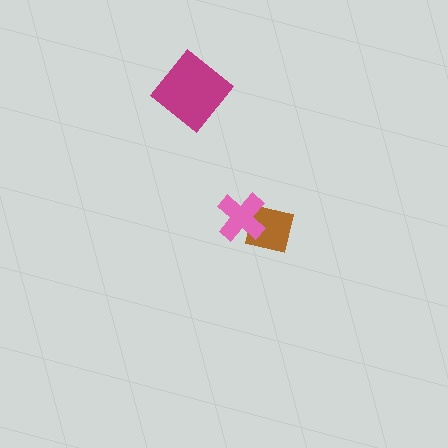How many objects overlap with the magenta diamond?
0 objects overlap with the magenta diamond.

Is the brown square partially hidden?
Yes, it is partially covered by another shape.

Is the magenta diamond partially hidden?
No, no other shape covers it.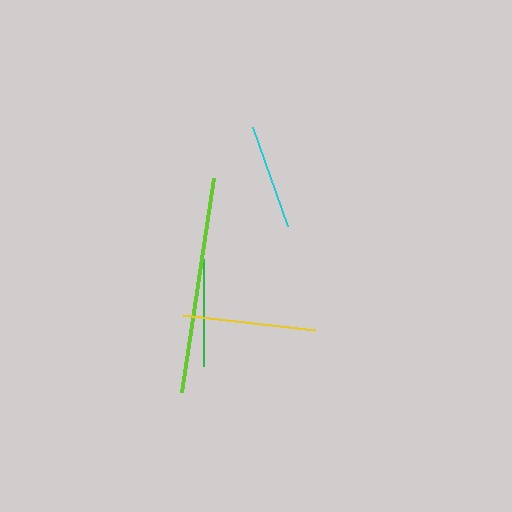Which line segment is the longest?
The lime line is the longest at approximately 216 pixels.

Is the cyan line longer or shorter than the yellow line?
The yellow line is longer than the cyan line.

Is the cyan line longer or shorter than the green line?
The green line is longer than the cyan line.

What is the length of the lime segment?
The lime segment is approximately 216 pixels long.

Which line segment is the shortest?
The cyan line is the shortest at approximately 105 pixels.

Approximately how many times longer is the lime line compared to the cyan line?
The lime line is approximately 2.1 times the length of the cyan line.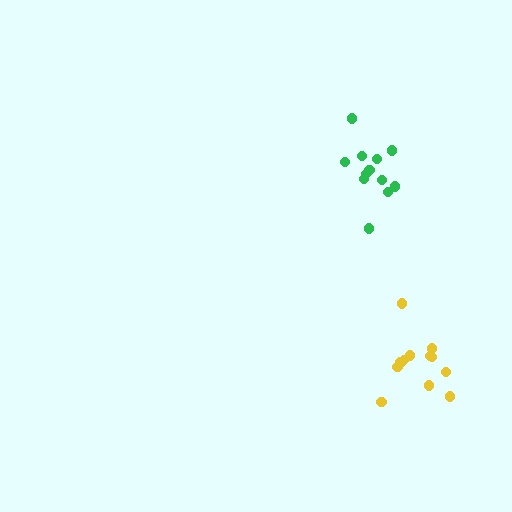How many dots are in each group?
Group 1: 12 dots, Group 2: 12 dots (24 total).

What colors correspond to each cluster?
The clusters are colored: yellow, green.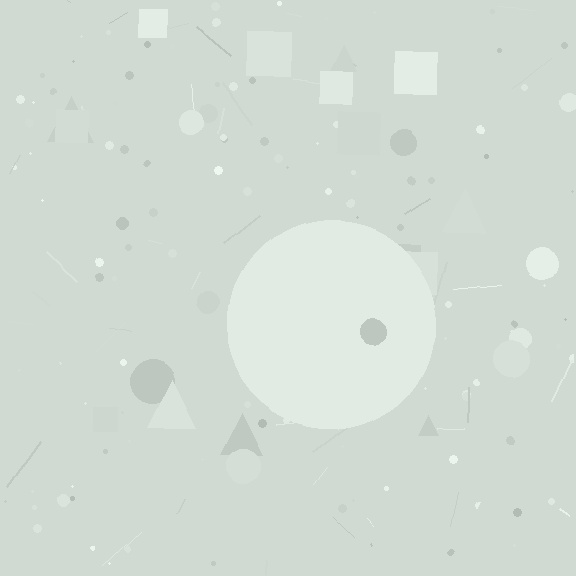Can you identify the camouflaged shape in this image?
The camouflaged shape is a circle.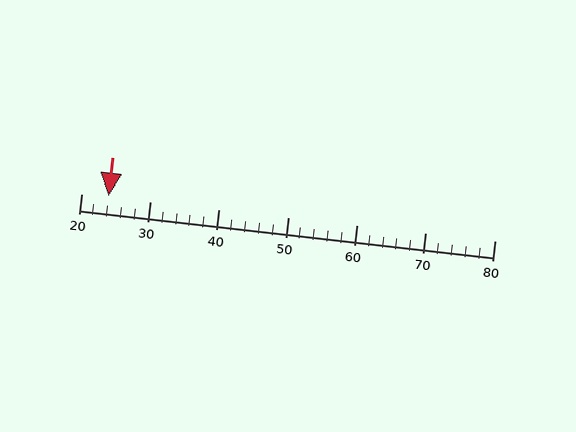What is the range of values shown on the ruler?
The ruler shows values from 20 to 80.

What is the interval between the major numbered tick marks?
The major tick marks are spaced 10 units apart.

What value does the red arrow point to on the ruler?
The red arrow points to approximately 24.